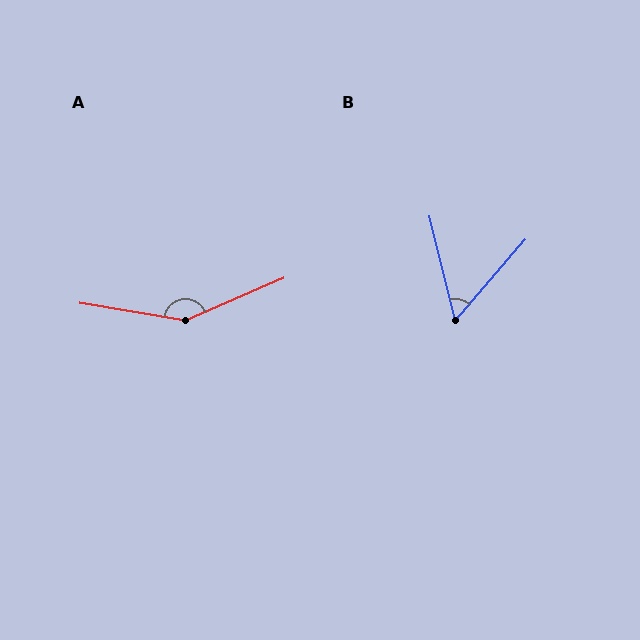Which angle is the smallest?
B, at approximately 55 degrees.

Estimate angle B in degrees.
Approximately 55 degrees.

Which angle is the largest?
A, at approximately 147 degrees.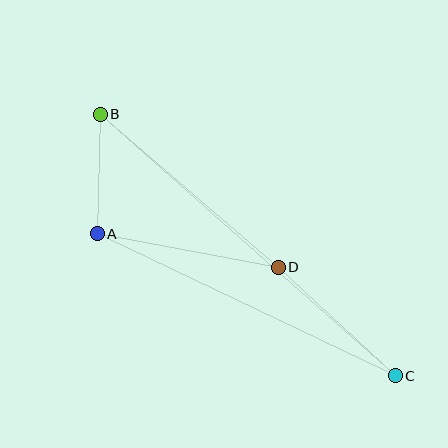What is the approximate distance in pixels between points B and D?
The distance between B and D is approximately 234 pixels.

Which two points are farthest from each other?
Points B and C are farthest from each other.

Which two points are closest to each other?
Points A and B are closest to each other.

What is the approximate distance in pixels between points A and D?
The distance between A and D is approximately 184 pixels.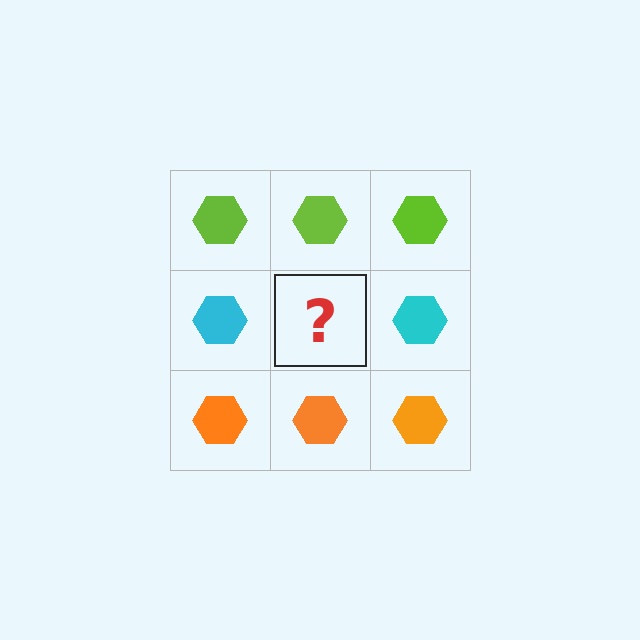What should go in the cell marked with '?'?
The missing cell should contain a cyan hexagon.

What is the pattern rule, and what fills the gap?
The rule is that each row has a consistent color. The gap should be filled with a cyan hexagon.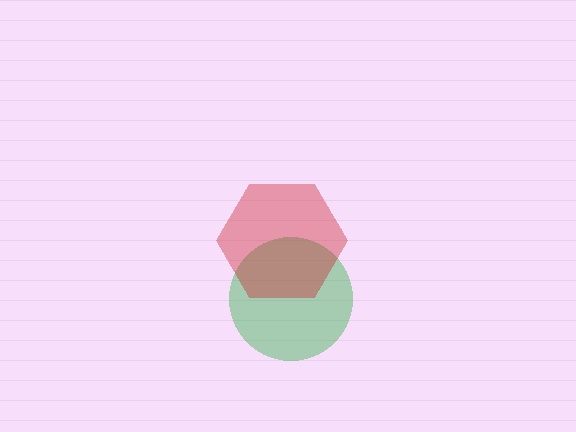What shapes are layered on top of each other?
The layered shapes are: a green circle, a red hexagon.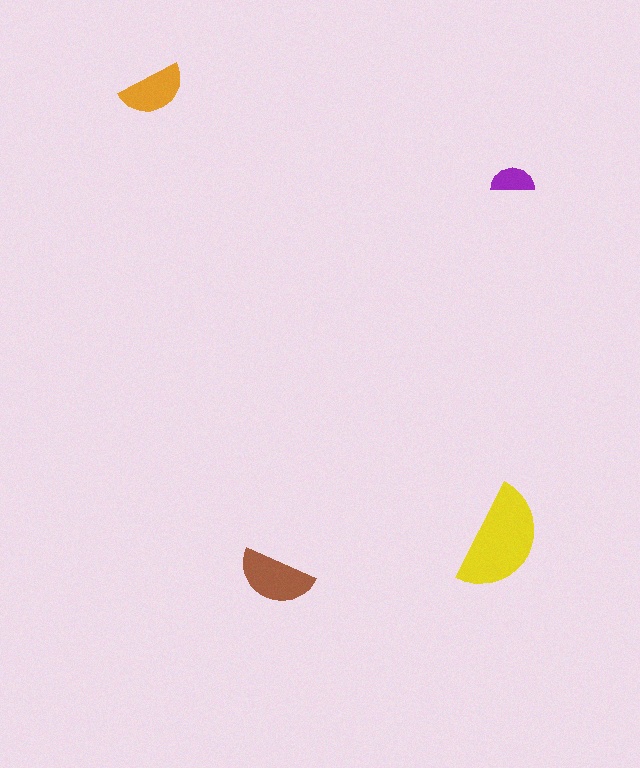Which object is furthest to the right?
The purple semicircle is rightmost.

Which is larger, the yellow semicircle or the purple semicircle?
The yellow one.